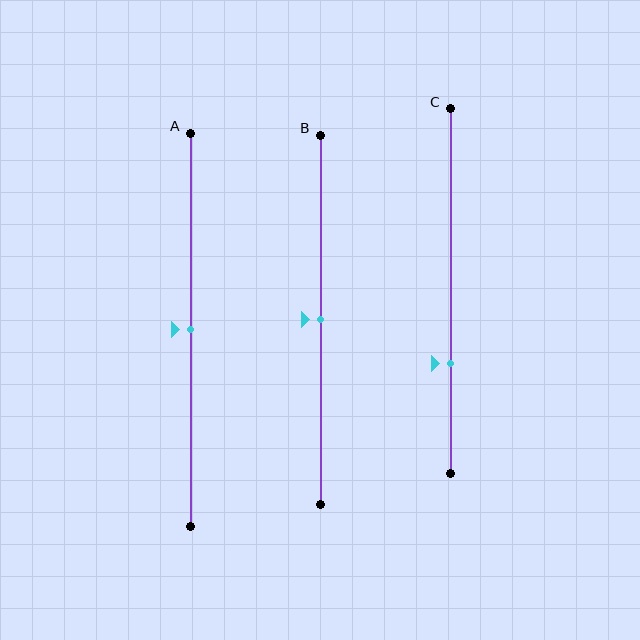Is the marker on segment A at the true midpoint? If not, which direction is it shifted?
Yes, the marker on segment A is at the true midpoint.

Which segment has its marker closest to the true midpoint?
Segment A has its marker closest to the true midpoint.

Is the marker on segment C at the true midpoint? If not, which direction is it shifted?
No, the marker on segment C is shifted downward by about 20% of the segment length.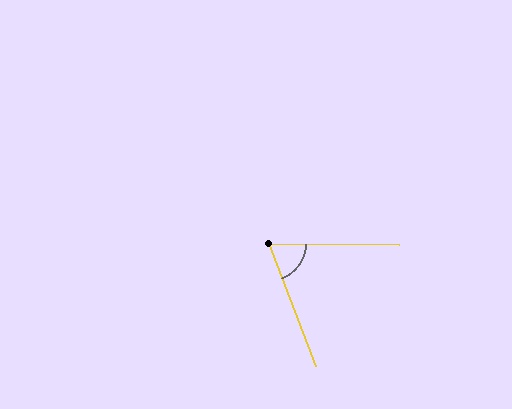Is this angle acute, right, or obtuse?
It is acute.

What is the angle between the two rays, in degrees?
Approximately 69 degrees.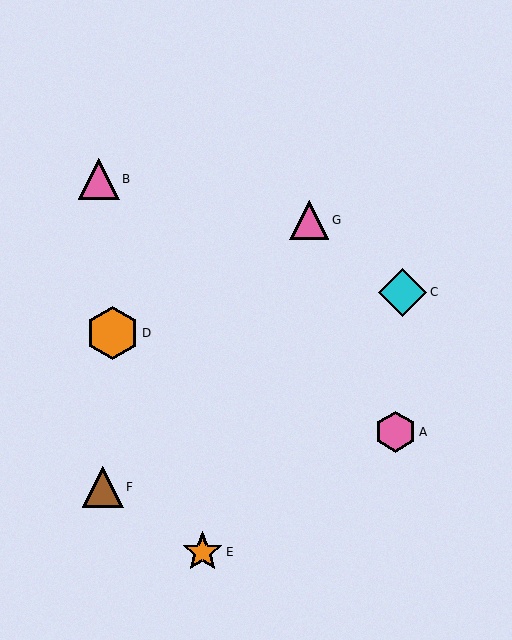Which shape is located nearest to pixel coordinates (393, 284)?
The cyan diamond (labeled C) at (403, 292) is nearest to that location.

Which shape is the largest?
The orange hexagon (labeled D) is the largest.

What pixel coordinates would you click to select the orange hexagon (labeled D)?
Click at (112, 333) to select the orange hexagon D.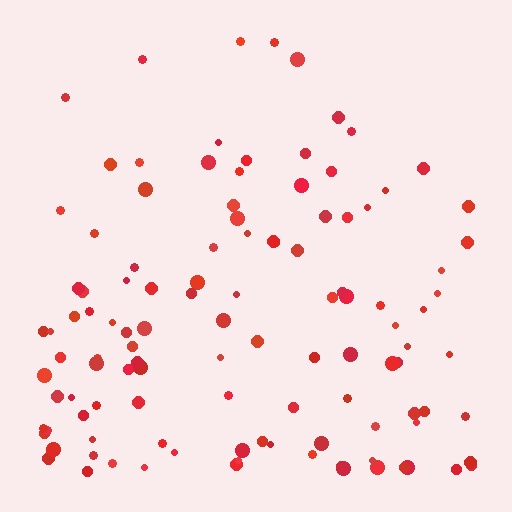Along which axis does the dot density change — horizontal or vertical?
Vertical.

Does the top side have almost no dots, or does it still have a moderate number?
Still a moderate number, just noticeably fewer than the bottom.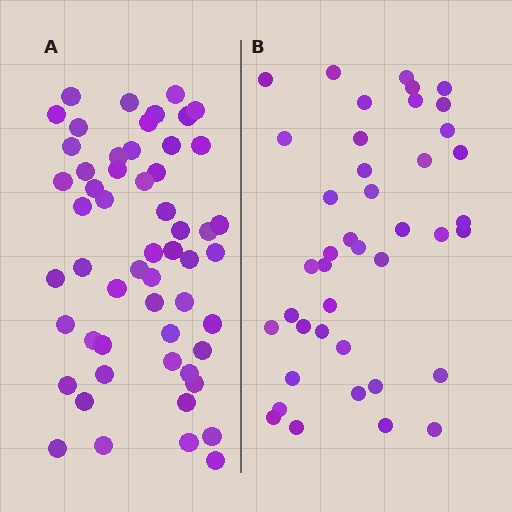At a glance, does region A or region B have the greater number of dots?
Region A (the left region) has more dots.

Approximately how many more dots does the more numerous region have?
Region A has approximately 15 more dots than region B.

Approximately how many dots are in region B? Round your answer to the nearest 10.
About 40 dots. (The exact count is 41, which rounds to 40.)